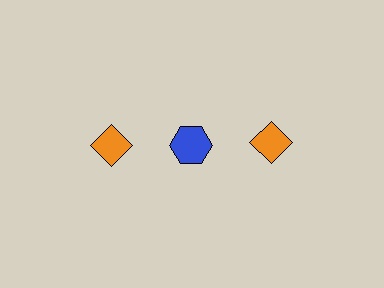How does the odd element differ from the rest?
It differs in both color (blue instead of orange) and shape (hexagon instead of diamond).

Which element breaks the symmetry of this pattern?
The blue hexagon in the top row, second from left column breaks the symmetry. All other shapes are orange diamonds.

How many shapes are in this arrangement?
There are 3 shapes arranged in a grid pattern.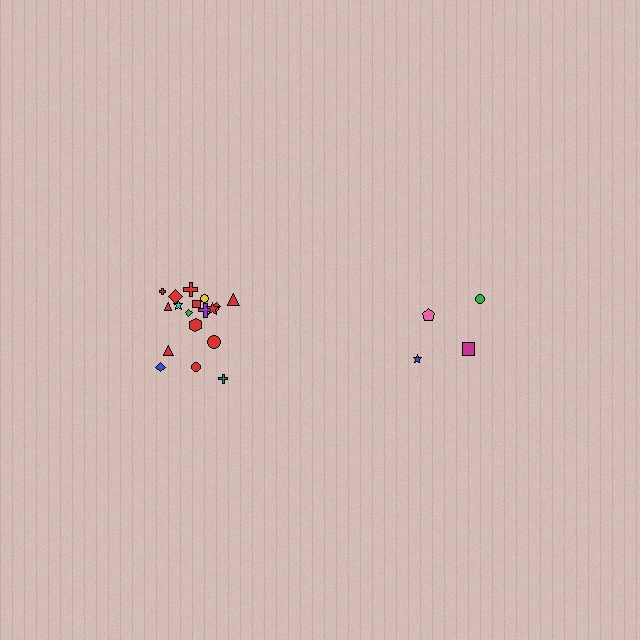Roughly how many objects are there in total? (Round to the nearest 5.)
Roughly 20 objects in total.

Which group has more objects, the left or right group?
The left group.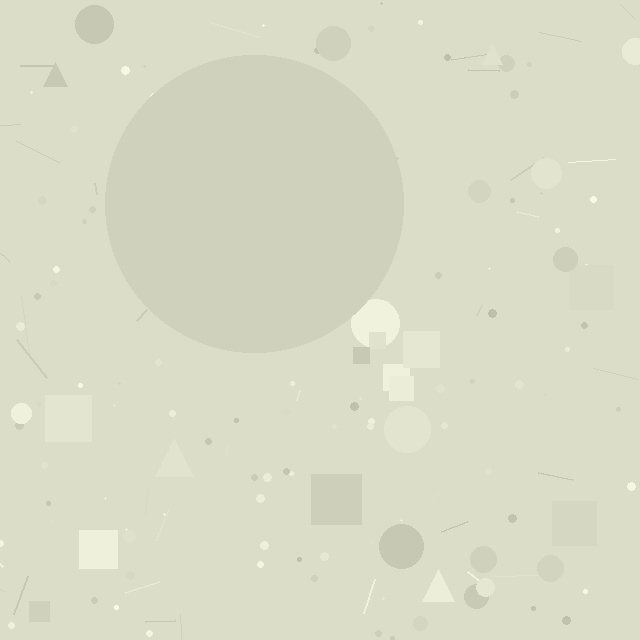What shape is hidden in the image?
A circle is hidden in the image.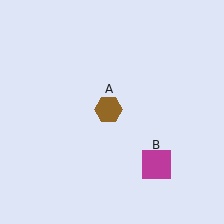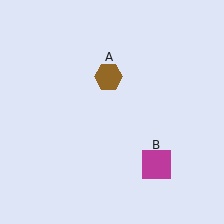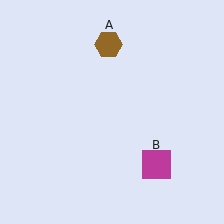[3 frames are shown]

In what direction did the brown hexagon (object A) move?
The brown hexagon (object A) moved up.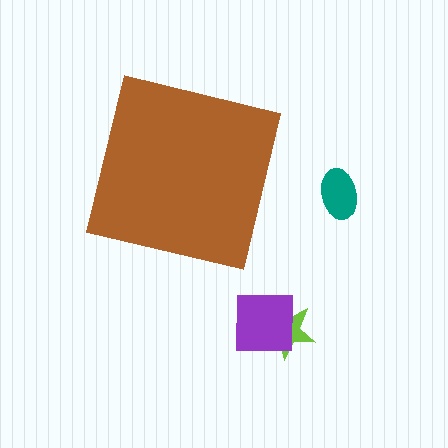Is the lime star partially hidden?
No, the lime star is fully visible.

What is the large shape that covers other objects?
A brown square.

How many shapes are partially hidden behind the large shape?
0 shapes are partially hidden.